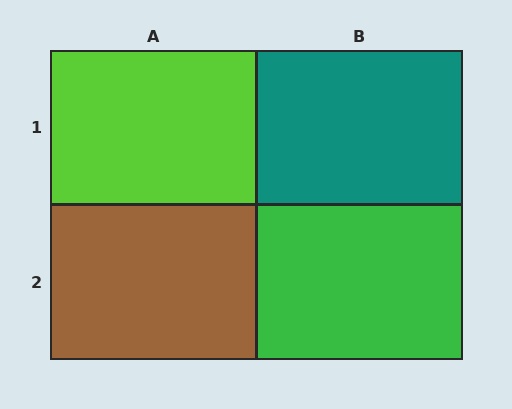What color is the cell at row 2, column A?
Brown.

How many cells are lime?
1 cell is lime.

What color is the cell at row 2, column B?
Green.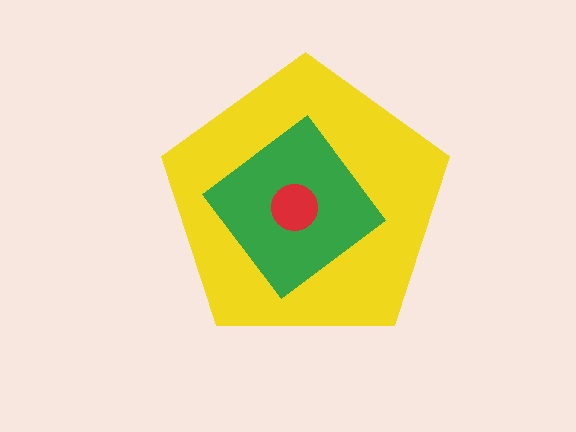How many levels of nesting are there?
3.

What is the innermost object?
The red circle.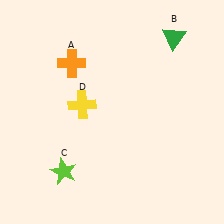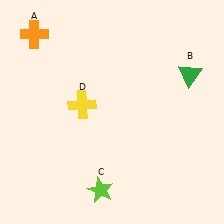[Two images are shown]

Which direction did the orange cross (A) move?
The orange cross (A) moved left.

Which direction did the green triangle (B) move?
The green triangle (B) moved down.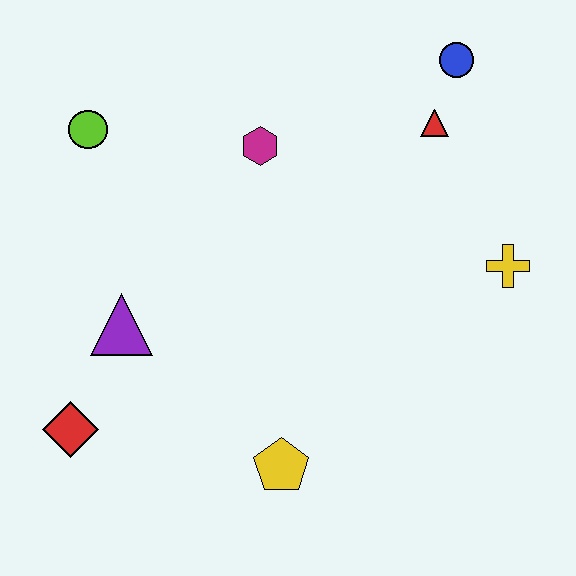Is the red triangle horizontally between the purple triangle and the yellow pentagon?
No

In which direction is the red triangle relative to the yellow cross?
The red triangle is above the yellow cross.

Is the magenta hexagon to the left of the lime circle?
No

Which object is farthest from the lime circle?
The yellow cross is farthest from the lime circle.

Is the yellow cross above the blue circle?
No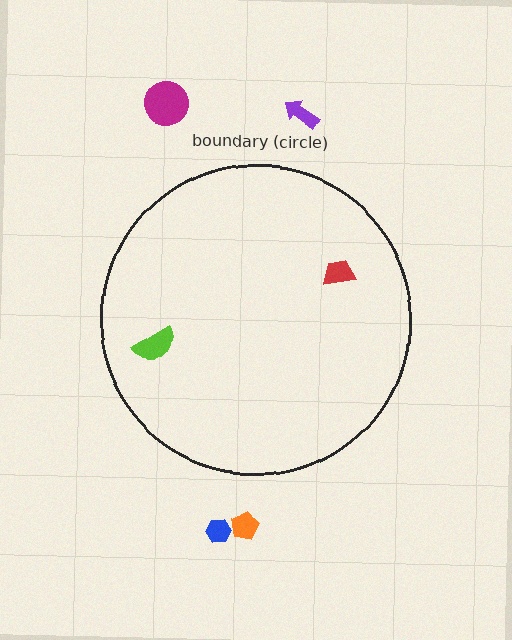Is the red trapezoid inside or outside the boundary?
Inside.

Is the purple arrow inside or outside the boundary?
Outside.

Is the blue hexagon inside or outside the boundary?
Outside.